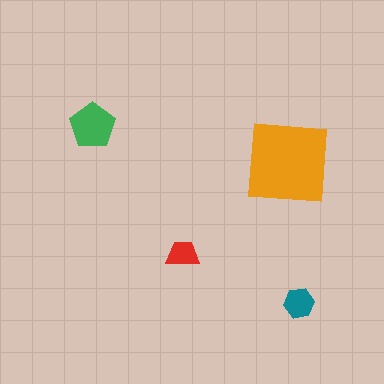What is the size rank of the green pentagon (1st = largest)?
2nd.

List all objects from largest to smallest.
The orange square, the green pentagon, the teal hexagon, the red trapezoid.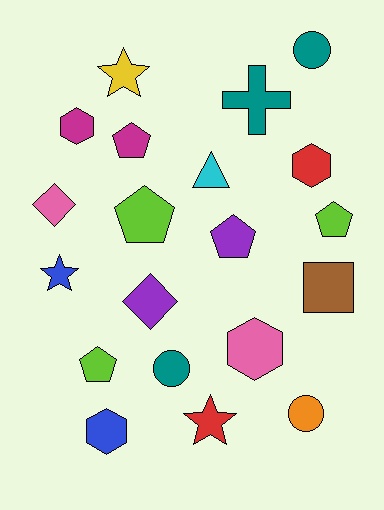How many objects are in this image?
There are 20 objects.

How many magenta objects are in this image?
There are 2 magenta objects.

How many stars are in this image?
There are 3 stars.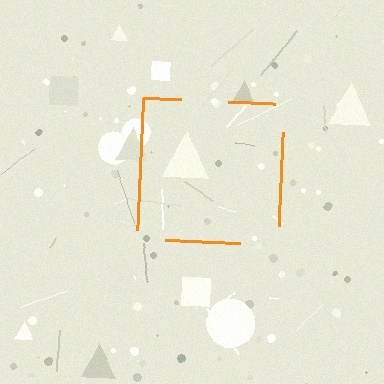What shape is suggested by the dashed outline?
The dashed outline suggests a square.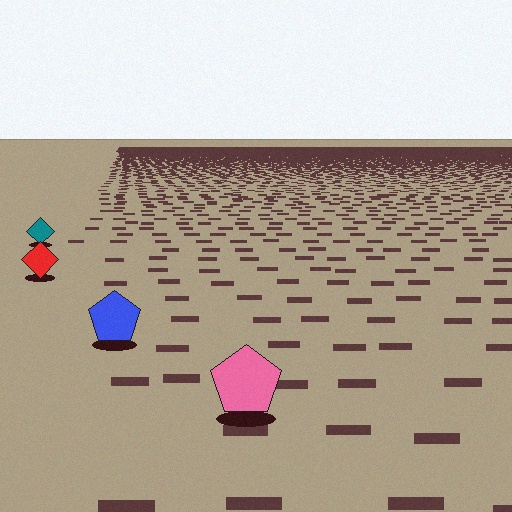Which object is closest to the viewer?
The pink pentagon is closest. The texture marks near it are larger and more spread out.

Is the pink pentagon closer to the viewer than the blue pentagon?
Yes. The pink pentagon is closer — you can tell from the texture gradient: the ground texture is coarser near it.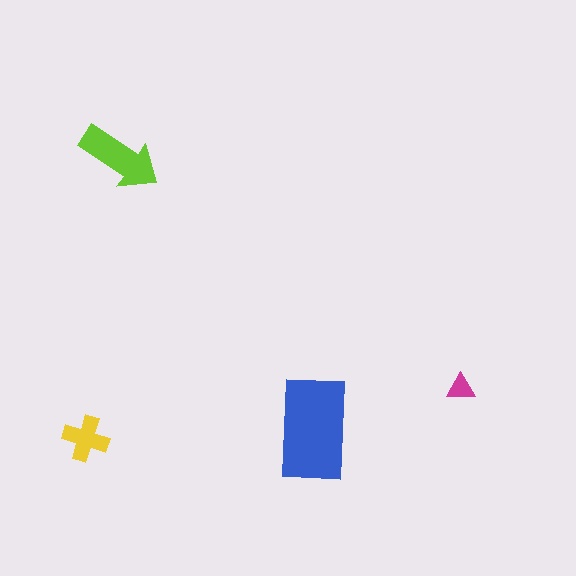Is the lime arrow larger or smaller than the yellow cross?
Larger.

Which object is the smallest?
The magenta triangle.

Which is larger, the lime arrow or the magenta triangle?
The lime arrow.